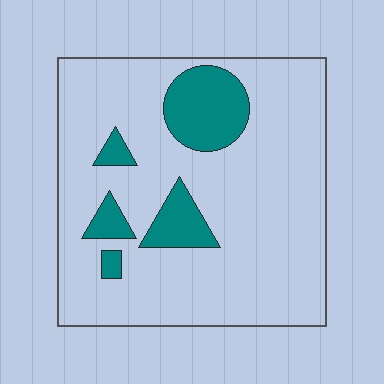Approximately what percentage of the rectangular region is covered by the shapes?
Approximately 15%.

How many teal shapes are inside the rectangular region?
5.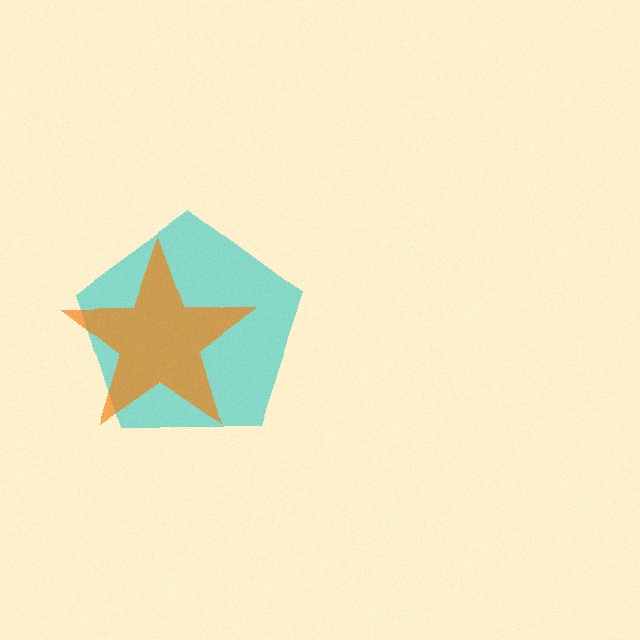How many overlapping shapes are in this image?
There are 2 overlapping shapes in the image.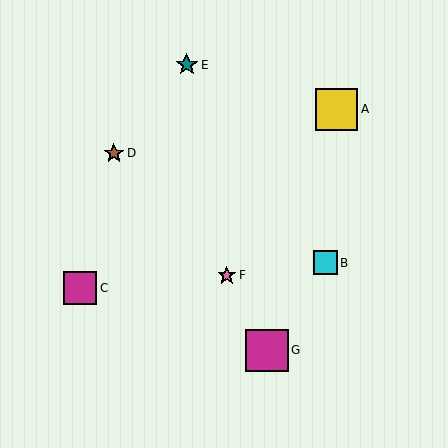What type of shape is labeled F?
Shape F is a pink star.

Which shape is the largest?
The magenta square (labeled G) is the largest.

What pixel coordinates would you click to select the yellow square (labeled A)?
Click at (337, 109) to select the yellow square A.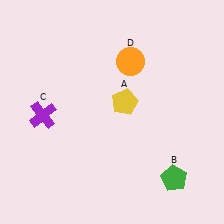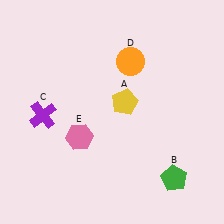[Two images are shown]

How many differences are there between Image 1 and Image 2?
There is 1 difference between the two images.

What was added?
A pink hexagon (E) was added in Image 2.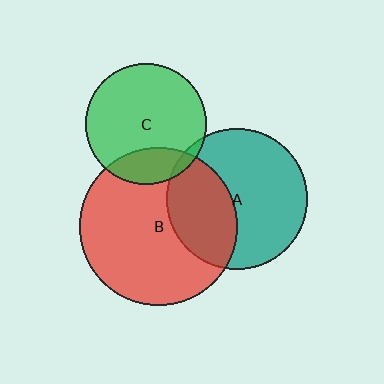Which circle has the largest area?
Circle B (red).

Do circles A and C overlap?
Yes.